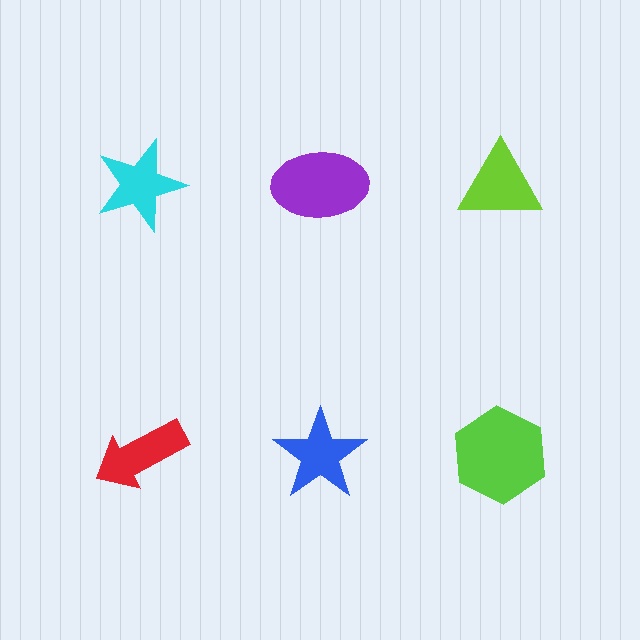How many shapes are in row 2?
3 shapes.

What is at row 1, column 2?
A purple ellipse.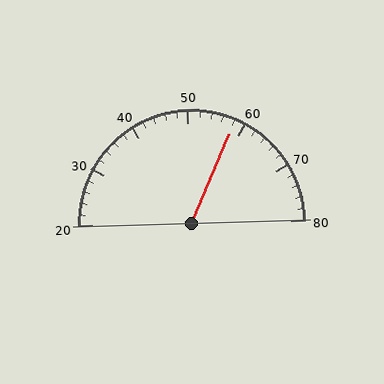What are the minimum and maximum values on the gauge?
The gauge ranges from 20 to 80.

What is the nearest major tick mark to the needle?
The nearest major tick mark is 60.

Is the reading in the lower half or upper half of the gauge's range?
The reading is in the upper half of the range (20 to 80).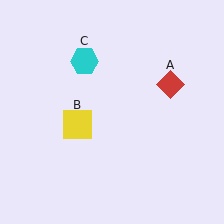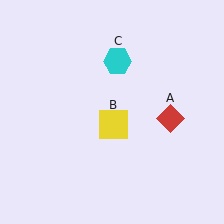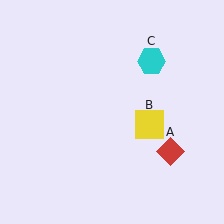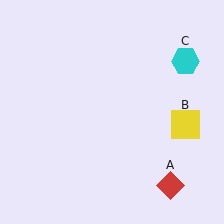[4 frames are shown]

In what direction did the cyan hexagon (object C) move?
The cyan hexagon (object C) moved right.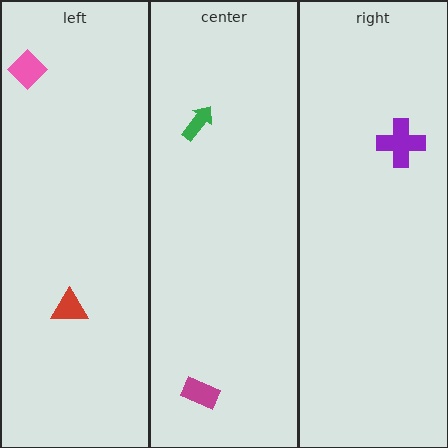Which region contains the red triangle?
The left region.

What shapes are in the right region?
The purple cross.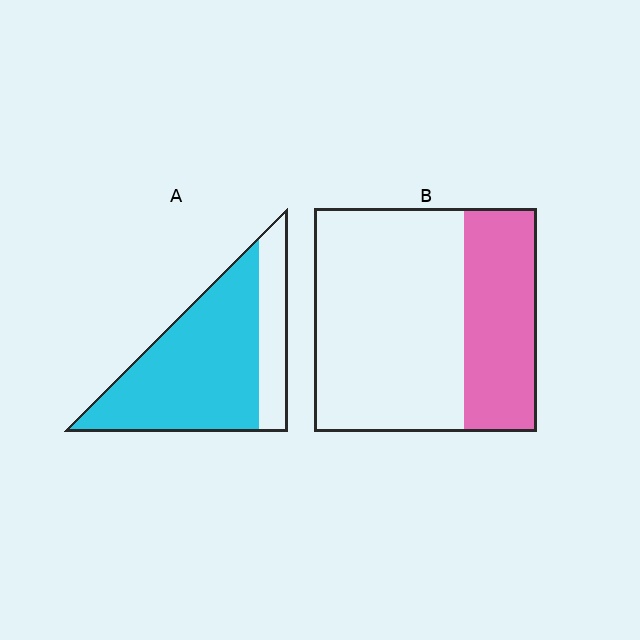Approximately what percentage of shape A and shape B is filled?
A is approximately 75% and B is approximately 35%.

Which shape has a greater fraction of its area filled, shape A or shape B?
Shape A.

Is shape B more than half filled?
No.